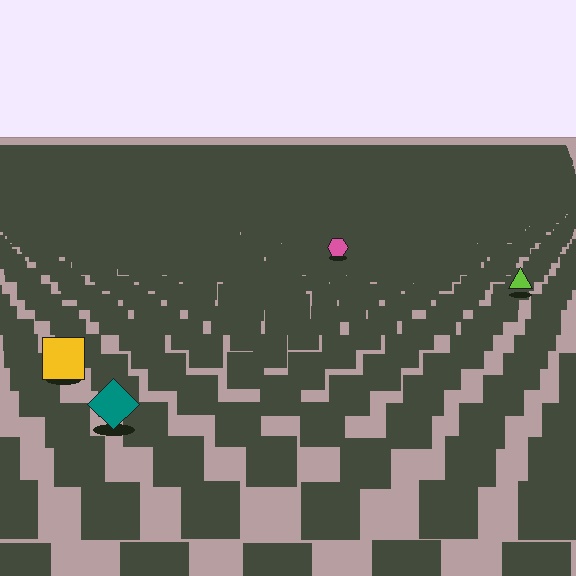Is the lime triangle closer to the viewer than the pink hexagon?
Yes. The lime triangle is closer — you can tell from the texture gradient: the ground texture is coarser near it.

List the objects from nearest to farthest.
From nearest to farthest: the teal diamond, the yellow square, the lime triangle, the pink hexagon.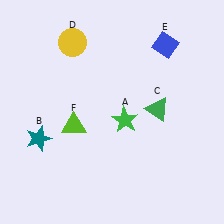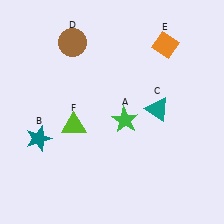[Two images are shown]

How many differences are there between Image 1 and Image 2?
There are 3 differences between the two images.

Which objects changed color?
C changed from green to teal. D changed from yellow to brown. E changed from blue to orange.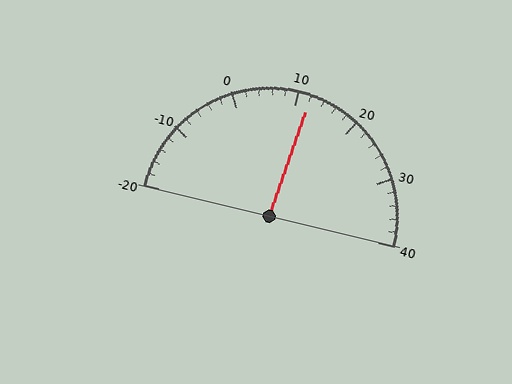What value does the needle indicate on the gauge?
The needle indicates approximately 12.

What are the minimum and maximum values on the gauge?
The gauge ranges from -20 to 40.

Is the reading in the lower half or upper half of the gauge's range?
The reading is in the upper half of the range (-20 to 40).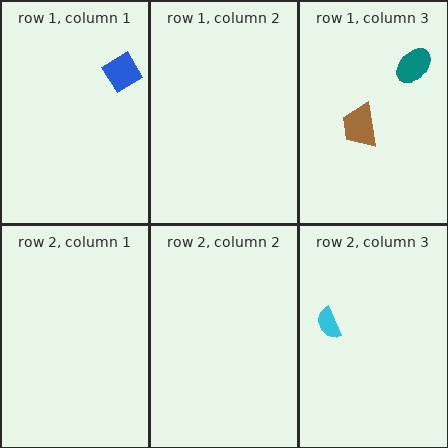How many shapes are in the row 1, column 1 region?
1.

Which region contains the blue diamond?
The row 1, column 1 region.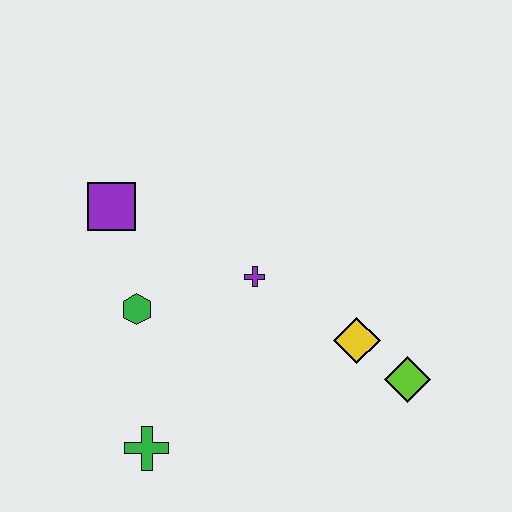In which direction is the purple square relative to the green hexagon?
The purple square is above the green hexagon.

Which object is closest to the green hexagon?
The purple square is closest to the green hexagon.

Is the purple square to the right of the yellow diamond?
No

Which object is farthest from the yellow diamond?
The purple square is farthest from the yellow diamond.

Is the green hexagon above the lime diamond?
Yes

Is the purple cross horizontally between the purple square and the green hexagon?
No